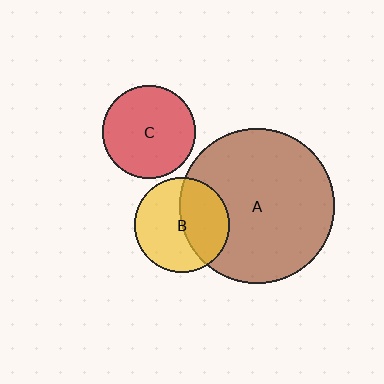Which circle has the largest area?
Circle A (brown).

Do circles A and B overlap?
Yes.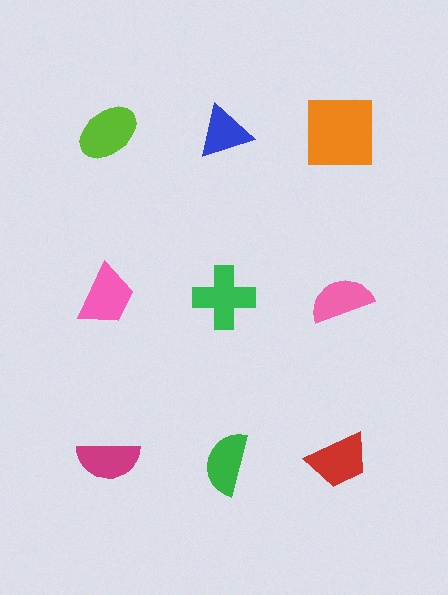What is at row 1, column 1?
A lime ellipse.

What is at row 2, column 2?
A green cross.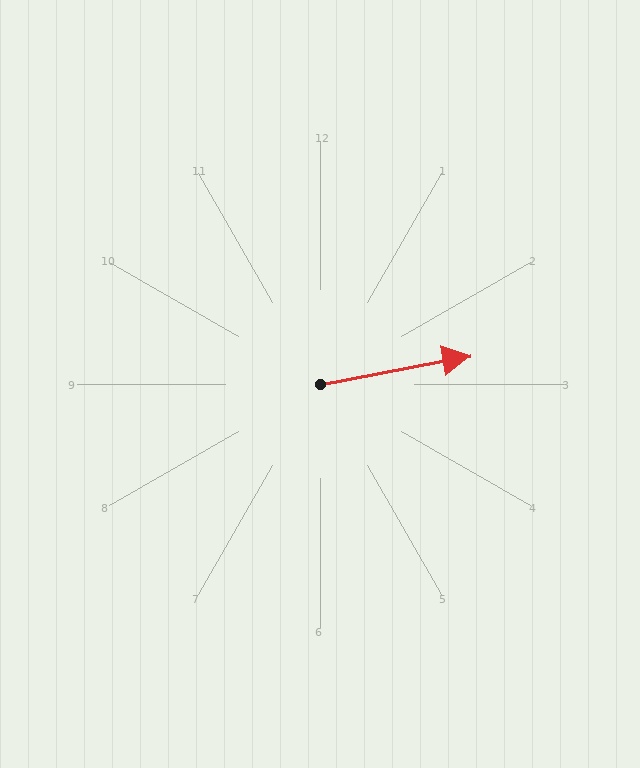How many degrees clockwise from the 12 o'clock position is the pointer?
Approximately 79 degrees.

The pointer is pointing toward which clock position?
Roughly 3 o'clock.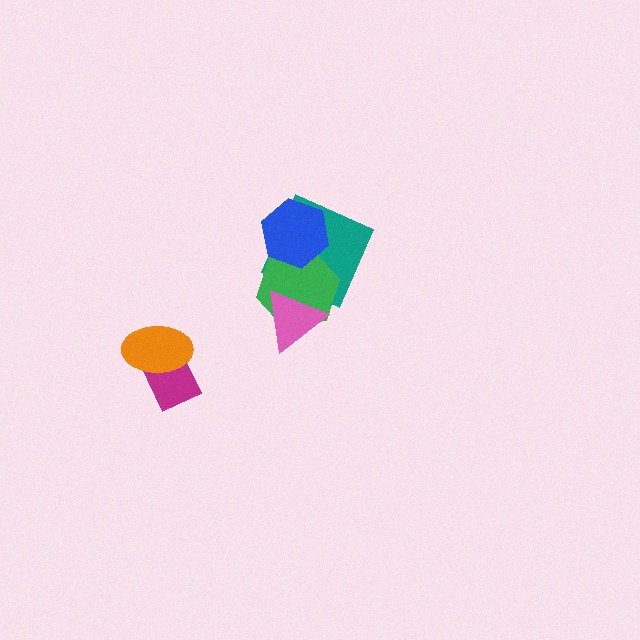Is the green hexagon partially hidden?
Yes, it is partially covered by another shape.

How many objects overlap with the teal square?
2 objects overlap with the teal square.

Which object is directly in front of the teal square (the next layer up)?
The green hexagon is directly in front of the teal square.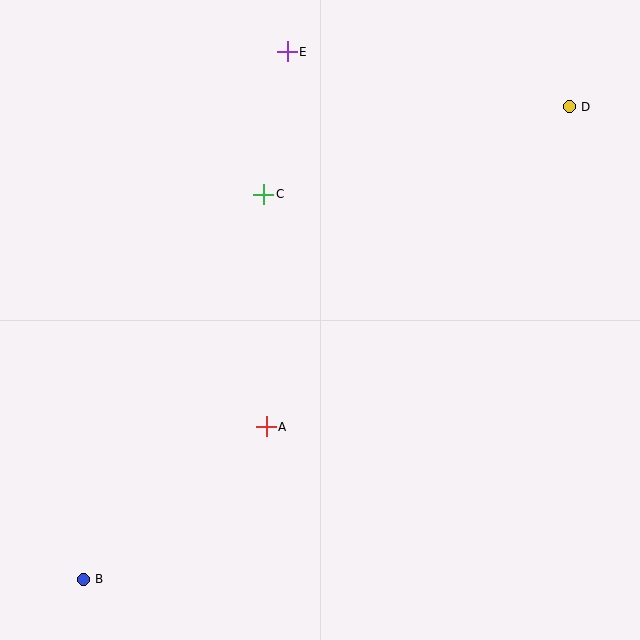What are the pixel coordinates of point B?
Point B is at (83, 579).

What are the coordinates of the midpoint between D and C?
The midpoint between D and C is at (416, 151).